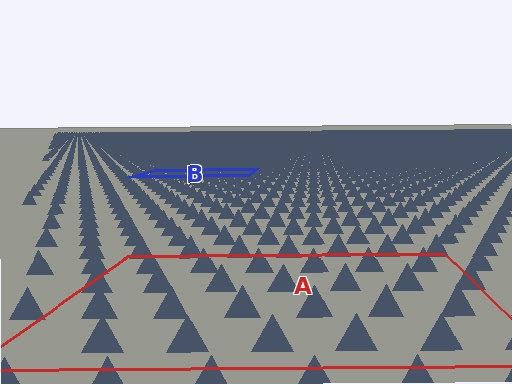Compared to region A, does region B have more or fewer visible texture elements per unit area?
Region B has more texture elements per unit area — they are packed more densely because it is farther away.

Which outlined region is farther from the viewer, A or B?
Region B is farther from the viewer — the texture elements inside it appear smaller and more densely packed.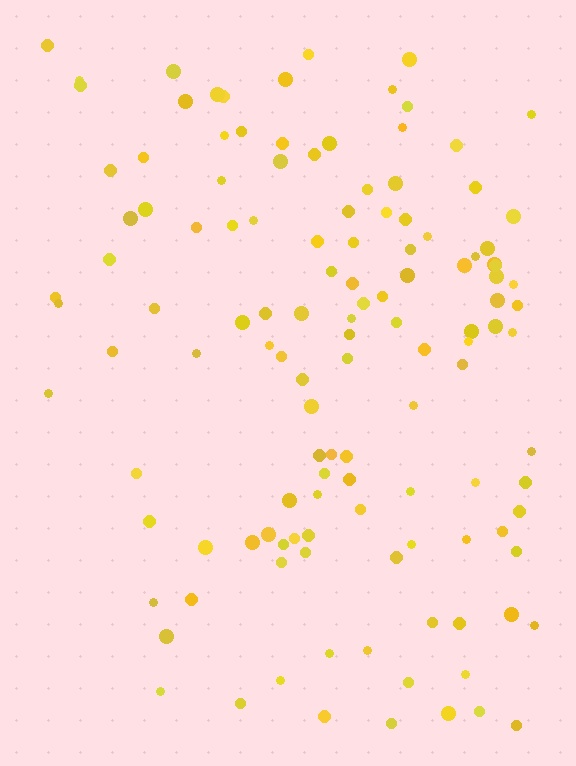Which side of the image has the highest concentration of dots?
The right.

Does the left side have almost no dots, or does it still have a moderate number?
Still a moderate number, just noticeably fewer than the right.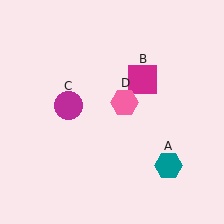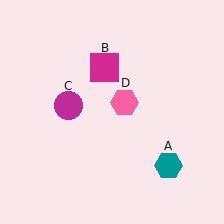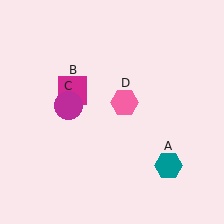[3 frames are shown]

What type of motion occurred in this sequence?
The magenta square (object B) rotated counterclockwise around the center of the scene.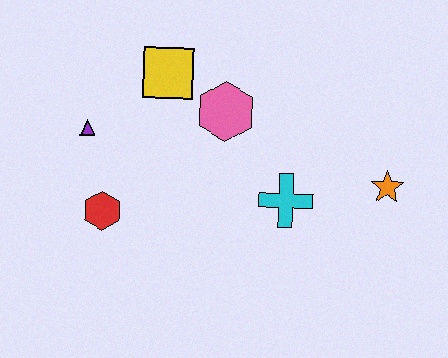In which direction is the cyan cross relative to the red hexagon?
The cyan cross is to the right of the red hexagon.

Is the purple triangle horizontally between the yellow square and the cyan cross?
No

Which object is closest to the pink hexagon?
The yellow square is closest to the pink hexagon.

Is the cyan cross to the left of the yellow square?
No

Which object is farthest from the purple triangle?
The orange star is farthest from the purple triangle.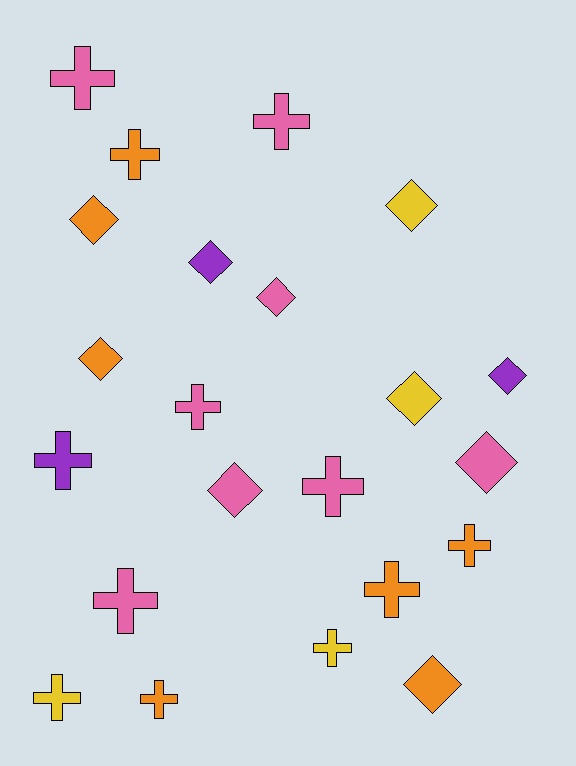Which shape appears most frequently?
Cross, with 12 objects.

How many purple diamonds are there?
There are 2 purple diamonds.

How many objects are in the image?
There are 22 objects.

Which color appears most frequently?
Pink, with 8 objects.